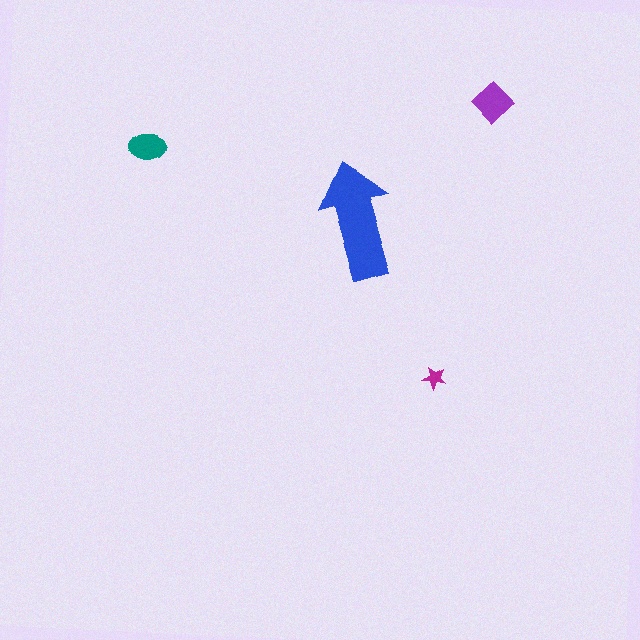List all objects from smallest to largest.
The magenta star, the teal ellipse, the purple diamond, the blue arrow.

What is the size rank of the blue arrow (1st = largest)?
1st.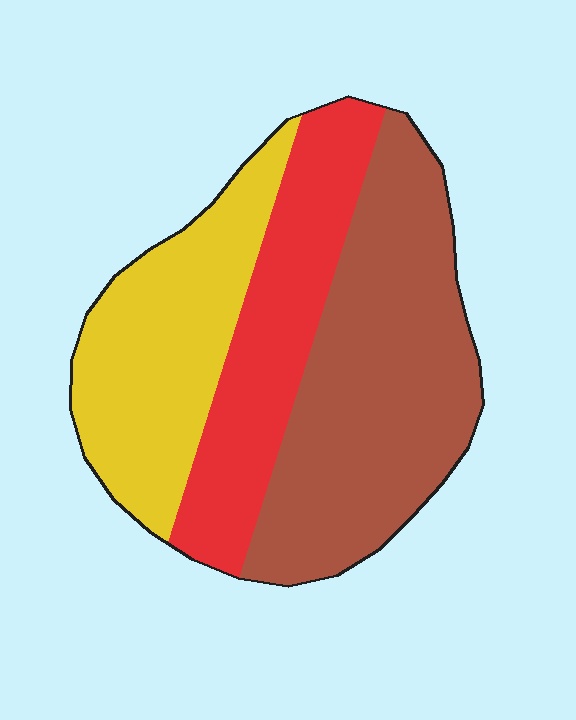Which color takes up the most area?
Brown, at roughly 45%.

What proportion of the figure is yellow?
Yellow covers 29% of the figure.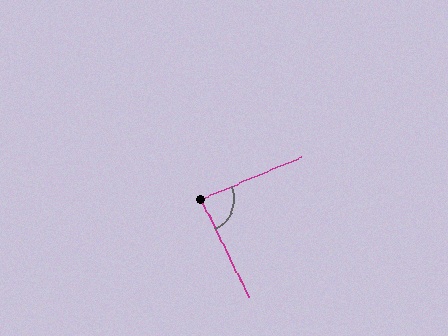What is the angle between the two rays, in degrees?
Approximately 87 degrees.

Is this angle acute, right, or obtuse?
It is approximately a right angle.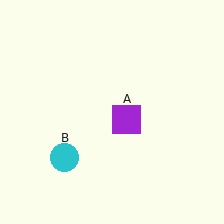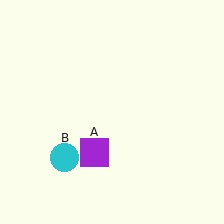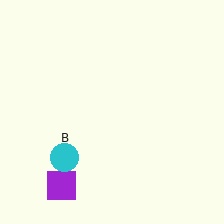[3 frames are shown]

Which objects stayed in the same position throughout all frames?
Cyan circle (object B) remained stationary.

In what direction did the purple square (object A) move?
The purple square (object A) moved down and to the left.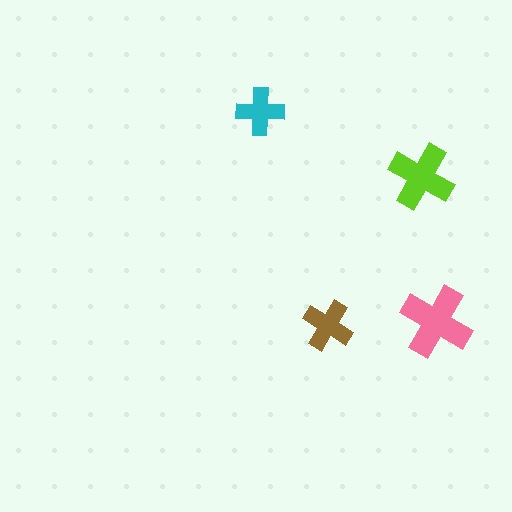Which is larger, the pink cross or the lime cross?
The pink one.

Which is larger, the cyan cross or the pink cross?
The pink one.